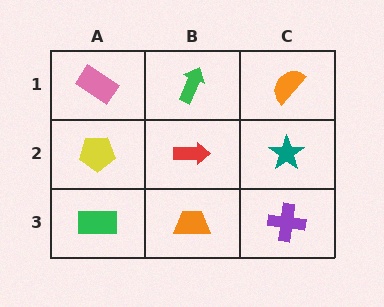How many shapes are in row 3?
3 shapes.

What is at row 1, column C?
An orange semicircle.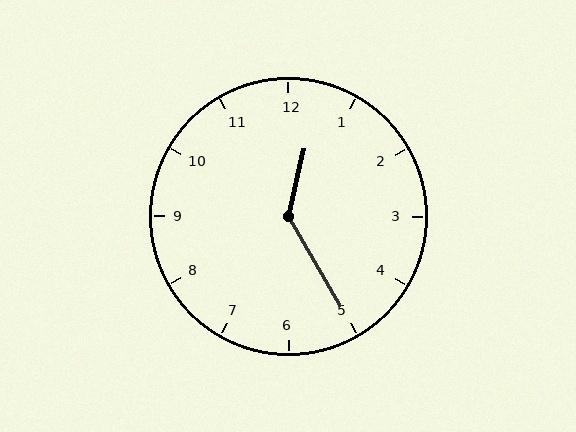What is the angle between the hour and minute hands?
Approximately 138 degrees.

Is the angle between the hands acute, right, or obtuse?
It is obtuse.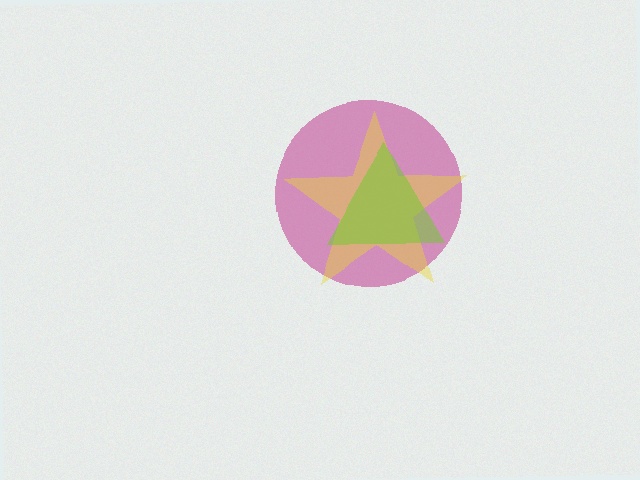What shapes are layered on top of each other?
The layered shapes are: a magenta circle, a yellow star, a lime triangle.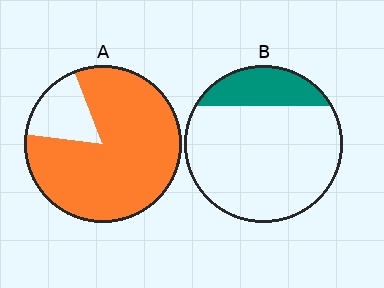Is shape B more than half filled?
No.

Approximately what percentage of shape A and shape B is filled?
A is approximately 85% and B is approximately 20%.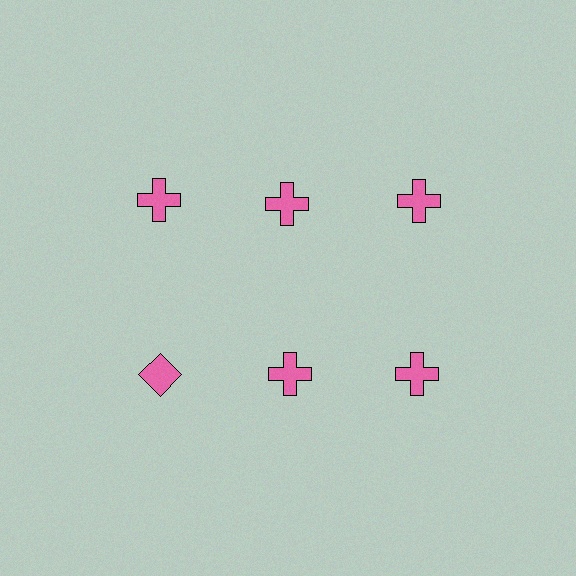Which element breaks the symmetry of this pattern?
The pink diamond in the second row, leftmost column breaks the symmetry. All other shapes are pink crosses.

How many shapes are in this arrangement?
There are 6 shapes arranged in a grid pattern.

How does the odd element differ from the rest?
It has a different shape: diamond instead of cross.